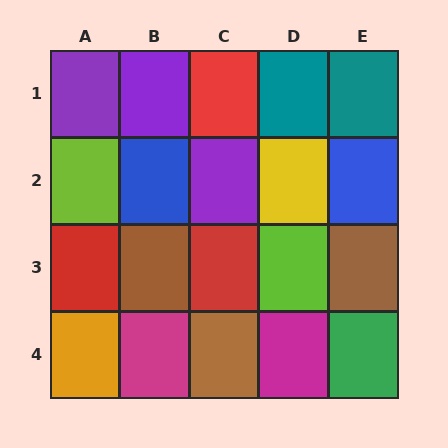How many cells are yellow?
1 cell is yellow.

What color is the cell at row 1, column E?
Teal.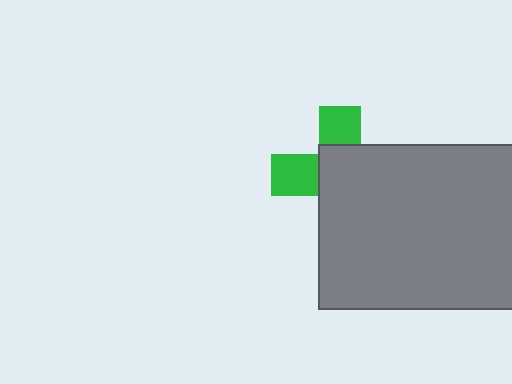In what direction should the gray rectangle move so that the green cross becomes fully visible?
The gray rectangle should move toward the lower-right. That is the shortest direction to clear the overlap and leave the green cross fully visible.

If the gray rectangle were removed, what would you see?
You would see the complete green cross.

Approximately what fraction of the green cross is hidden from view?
Roughly 64% of the green cross is hidden behind the gray rectangle.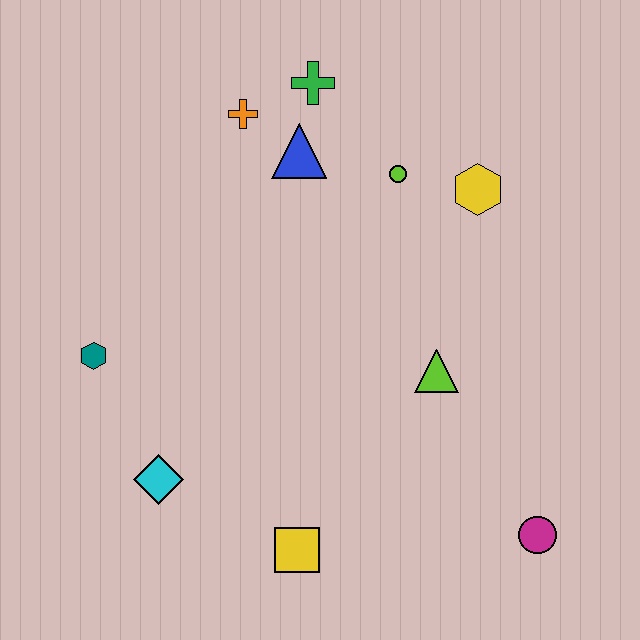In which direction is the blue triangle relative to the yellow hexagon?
The blue triangle is to the left of the yellow hexagon.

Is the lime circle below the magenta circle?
No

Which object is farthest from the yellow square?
The green cross is farthest from the yellow square.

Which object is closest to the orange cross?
The blue triangle is closest to the orange cross.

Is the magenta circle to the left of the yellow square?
No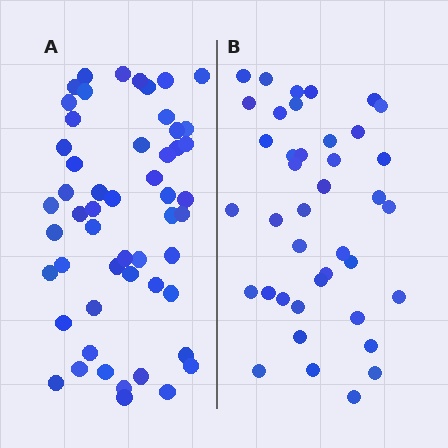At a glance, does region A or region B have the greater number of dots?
Region A (the left region) has more dots.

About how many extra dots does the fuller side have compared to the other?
Region A has approximately 15 more dots than region B.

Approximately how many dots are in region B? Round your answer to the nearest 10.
About 40 dots.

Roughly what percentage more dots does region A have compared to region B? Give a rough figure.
About 30% more.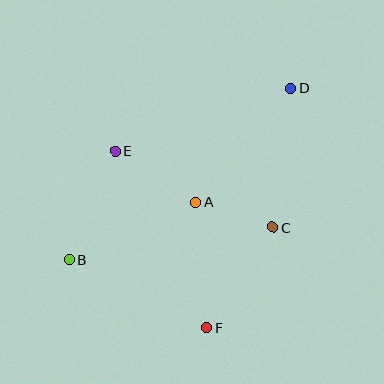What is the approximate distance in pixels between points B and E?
The distance between B and E is approximately 119 pixels.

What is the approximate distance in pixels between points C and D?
The distance between C and D is approximately 141 pixels.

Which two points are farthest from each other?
Points B and D are farthest from each other.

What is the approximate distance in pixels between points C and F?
The distance between C and F is approximately 120 pixels.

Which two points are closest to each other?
Points A and C are closest to each other.